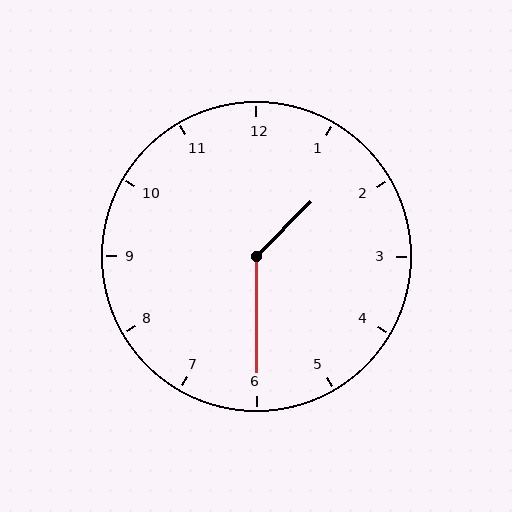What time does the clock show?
1:30.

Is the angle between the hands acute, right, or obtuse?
It is obtuse.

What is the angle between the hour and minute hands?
Approximately 135 degrees.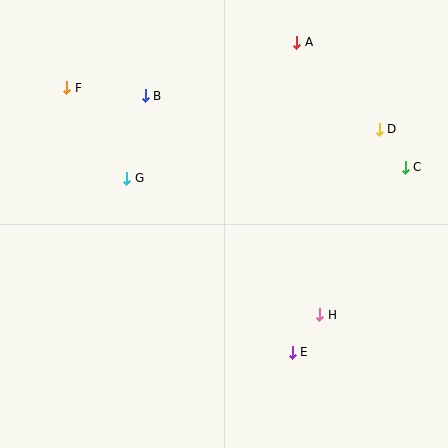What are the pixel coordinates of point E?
Point E is at (292, 352).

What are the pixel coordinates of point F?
Point F is at (67, 88).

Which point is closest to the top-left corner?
Point F is closest to the top-left corner.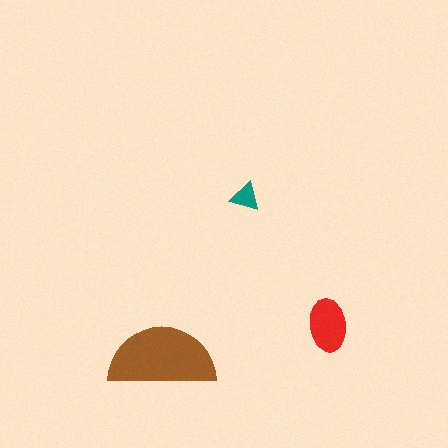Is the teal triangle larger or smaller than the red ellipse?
Smaller.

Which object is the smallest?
The teal triangle.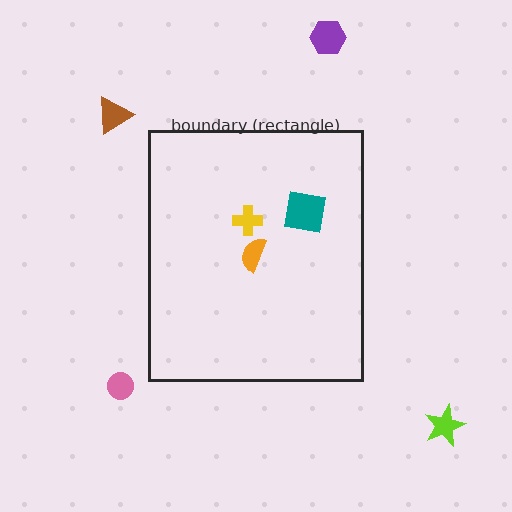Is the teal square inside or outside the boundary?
Inside.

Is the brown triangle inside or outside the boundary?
Outside.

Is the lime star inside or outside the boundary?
Outside.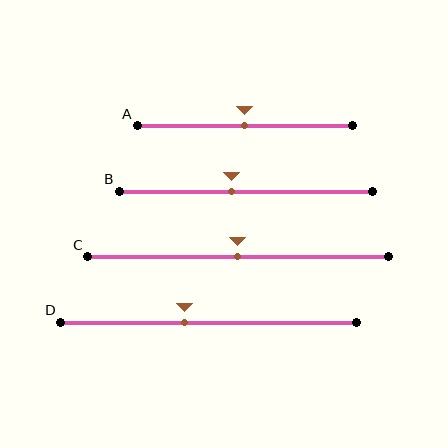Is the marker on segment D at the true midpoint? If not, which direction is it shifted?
No, the marker on segment D is shifted to the left by about 8% of the segment length.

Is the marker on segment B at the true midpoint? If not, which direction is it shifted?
No, the marker on segment B is shifted to the left by about 6% of the segment length.